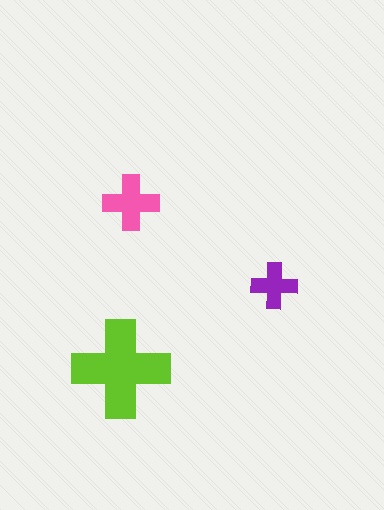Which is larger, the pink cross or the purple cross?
The pink one.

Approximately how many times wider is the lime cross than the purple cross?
About 2 times wider.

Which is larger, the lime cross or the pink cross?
The lime one.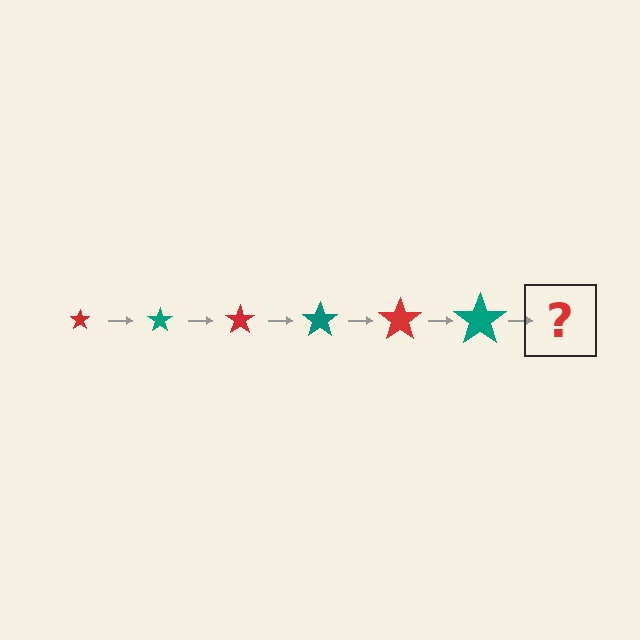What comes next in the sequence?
The next element should be a red star, larger than the previous one.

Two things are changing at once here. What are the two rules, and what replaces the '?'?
The two rules are that the star grows larger each step and the color cycles through red and teal. The '?' should be a red star, larger than the previous one.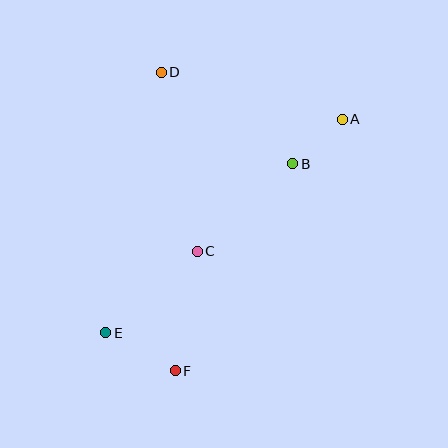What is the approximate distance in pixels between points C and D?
The distance between C and D is approximately 183 pixels.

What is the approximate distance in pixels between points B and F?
The distance between B and F is approximately 238 pixels.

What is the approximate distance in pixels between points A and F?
The distance between A and F is approximately 302 pixels.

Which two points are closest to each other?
Points A and B are closest to each other.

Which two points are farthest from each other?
Points A and E are farthest from each other.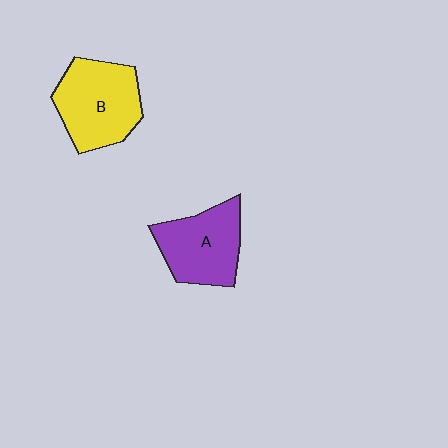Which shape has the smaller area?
Shape A (purple).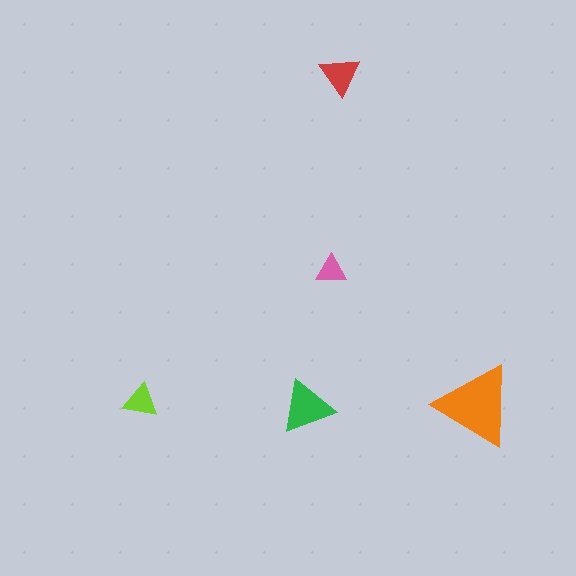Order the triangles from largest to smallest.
the orange one, the green one, the red one, the lime one, the pink one.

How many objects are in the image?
There are 5 objects in the image.